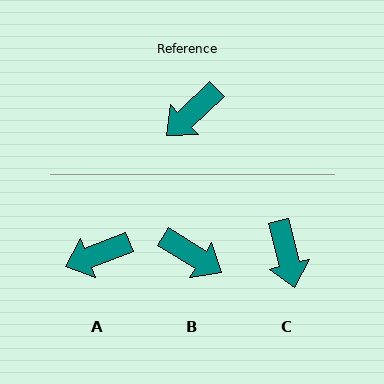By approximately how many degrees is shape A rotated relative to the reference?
Approximately 22 degrees clockwise.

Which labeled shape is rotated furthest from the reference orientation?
B, about 105 degrees away.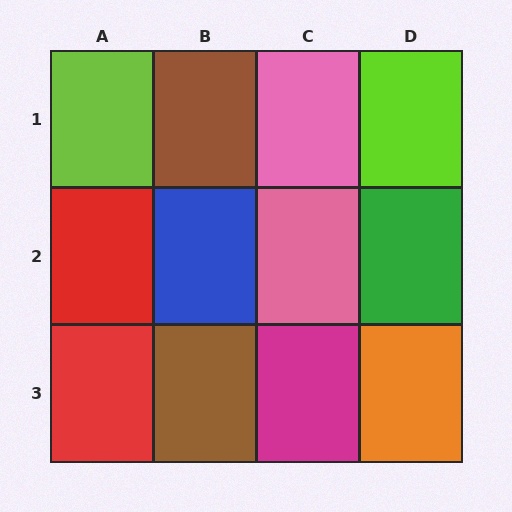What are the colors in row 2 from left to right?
Red, blue, pink, green.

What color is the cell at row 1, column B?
Brown.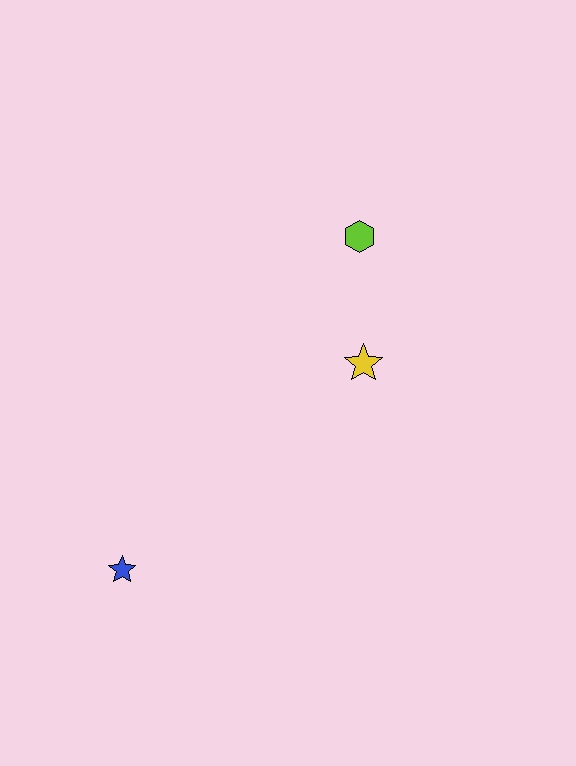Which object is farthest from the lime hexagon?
The blue star is farthest from the lime hexagon.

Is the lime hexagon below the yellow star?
No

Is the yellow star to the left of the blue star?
No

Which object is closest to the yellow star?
The lime hexagon is closest to the yellow star.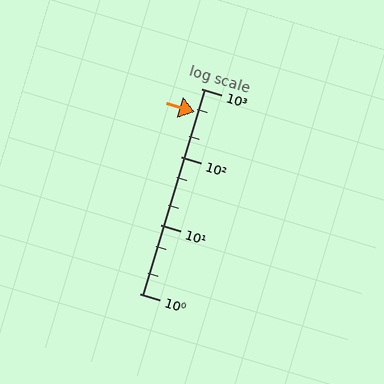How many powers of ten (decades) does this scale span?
The scale spans 3 decades, from 1 to 1000.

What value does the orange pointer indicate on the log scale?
The pointer indicates approximately 460.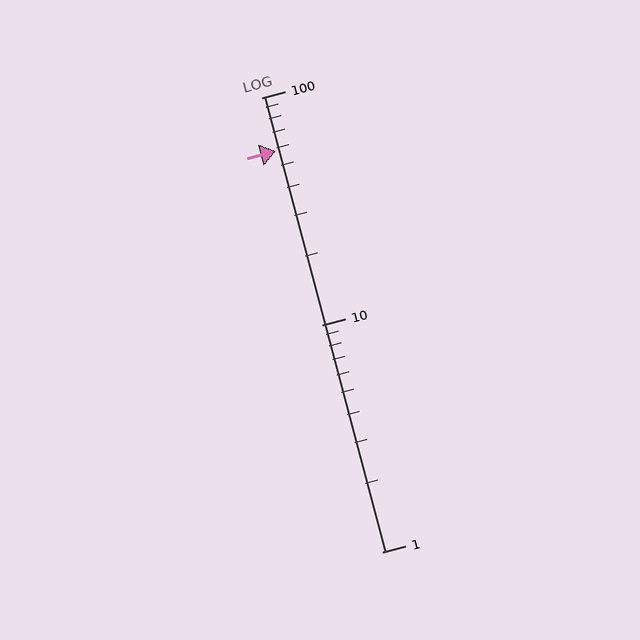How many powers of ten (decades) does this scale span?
The scale spans 2 decades, from 1 to 100.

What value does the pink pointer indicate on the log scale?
The pointer indicates approximately 58.